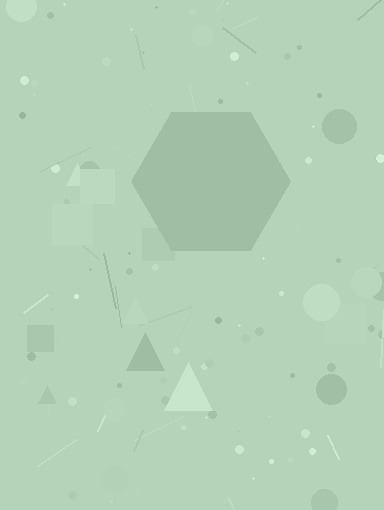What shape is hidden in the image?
A hexagon is hidden in the image.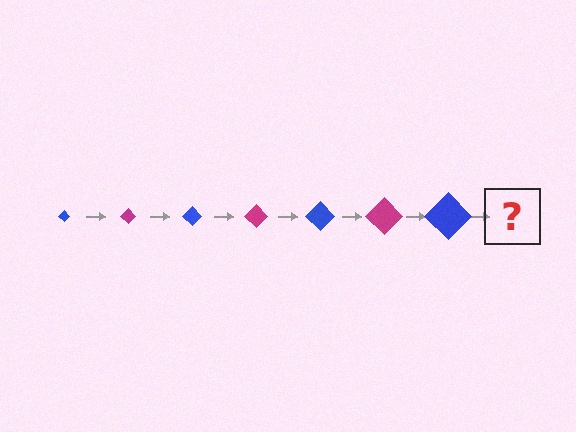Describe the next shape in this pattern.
It should be a magenta diamond, larger than the previous one.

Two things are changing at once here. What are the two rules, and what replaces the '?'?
The two rules are that the diamond grows larger each step and the color cycles through blue and magenta. The '?' should be a magenta diamond, larger than the previous one.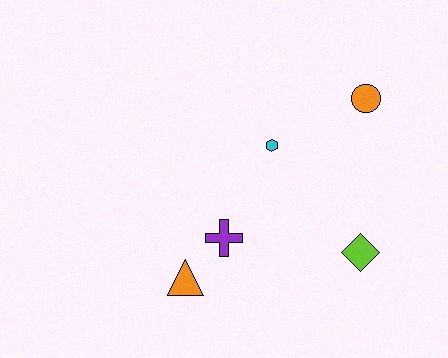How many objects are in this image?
There are 5 objects.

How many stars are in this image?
There are no stars.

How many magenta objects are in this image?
There are no magenta objects.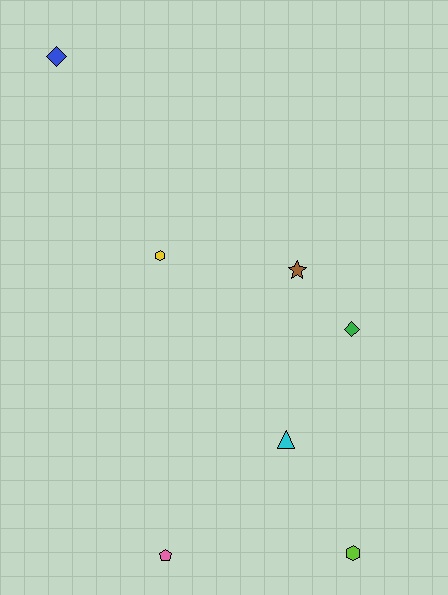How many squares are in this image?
There are no squares.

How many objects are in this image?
There are 7 objects.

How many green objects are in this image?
There is 1 green object.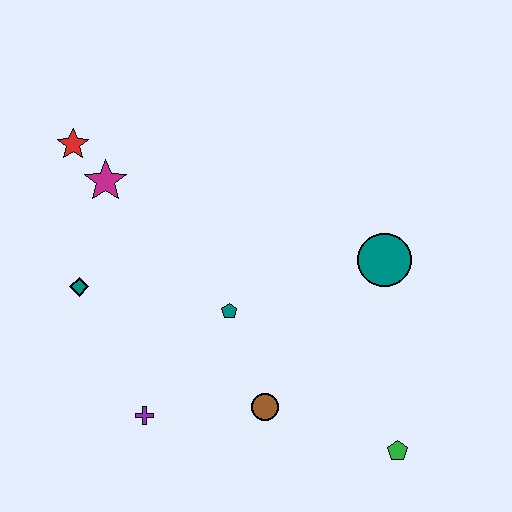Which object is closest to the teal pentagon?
The brown circle is closest to the teal pentagon.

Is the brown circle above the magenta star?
No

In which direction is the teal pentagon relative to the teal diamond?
The teal pentagon is to the right of the teal diamond.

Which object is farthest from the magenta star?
The green pentagon is farthest from the magenta star.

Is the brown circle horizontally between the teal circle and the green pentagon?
No